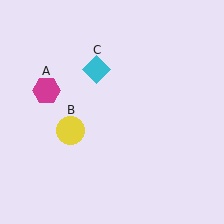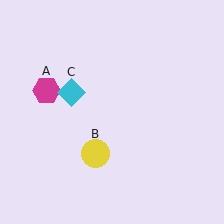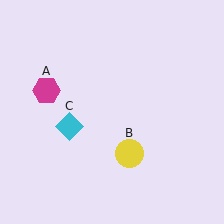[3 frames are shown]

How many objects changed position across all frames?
2 objects changed position: yellow circle (object B), cyan diamond (object C).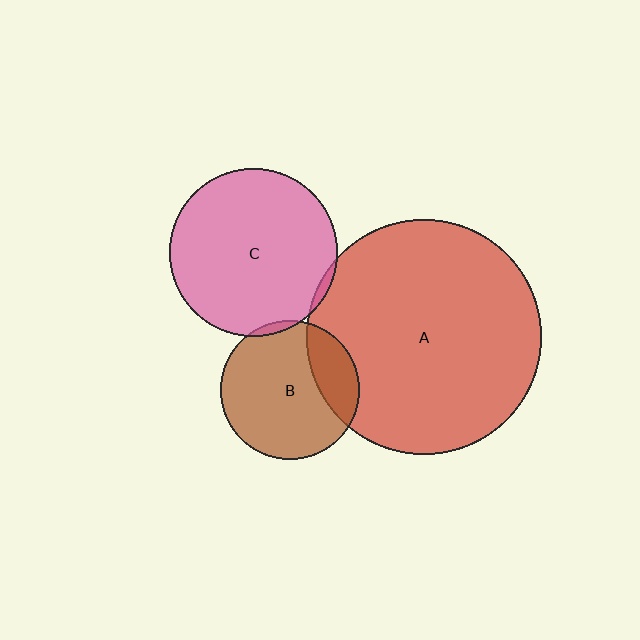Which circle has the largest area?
Circle A (red).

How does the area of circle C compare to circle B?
Approximately 1.5 times.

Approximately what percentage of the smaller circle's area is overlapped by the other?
Approximately 20%.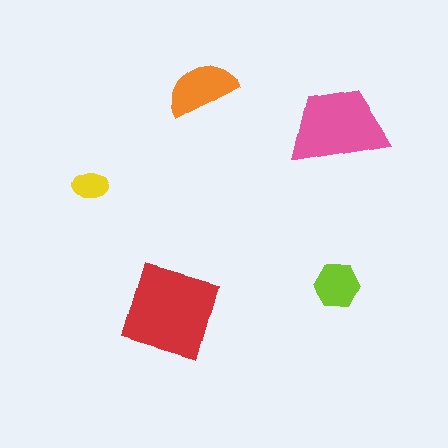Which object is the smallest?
The yellow ellipse.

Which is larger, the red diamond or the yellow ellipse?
The red diamond.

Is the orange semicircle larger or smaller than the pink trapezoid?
Smaller.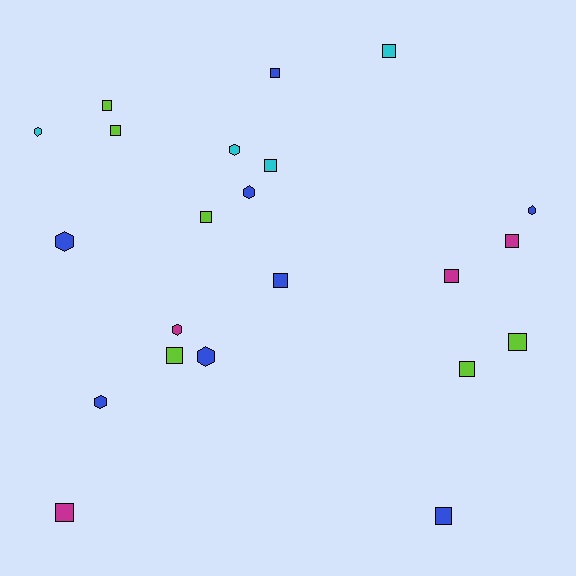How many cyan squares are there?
There are 2 cyan squares.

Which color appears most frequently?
Blue, with 8 objects.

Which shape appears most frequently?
Square, with 14 objects.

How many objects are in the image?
There are 22 objects.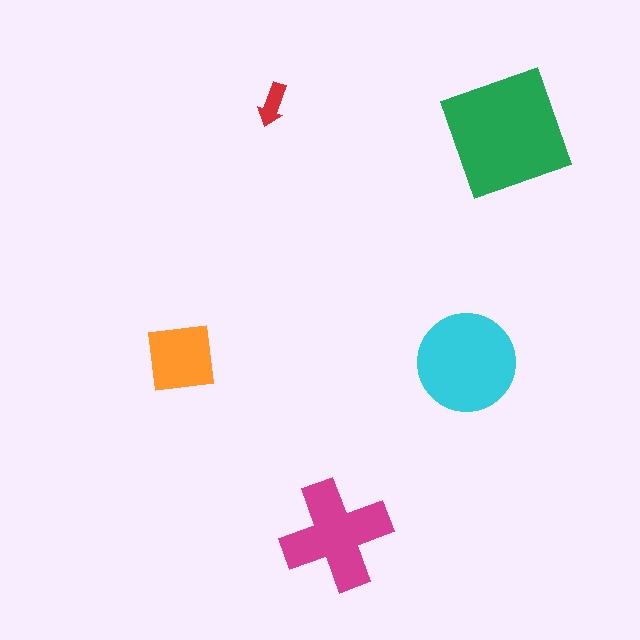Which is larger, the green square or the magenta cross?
The green square.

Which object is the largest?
The green square.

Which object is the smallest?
The red arrow.